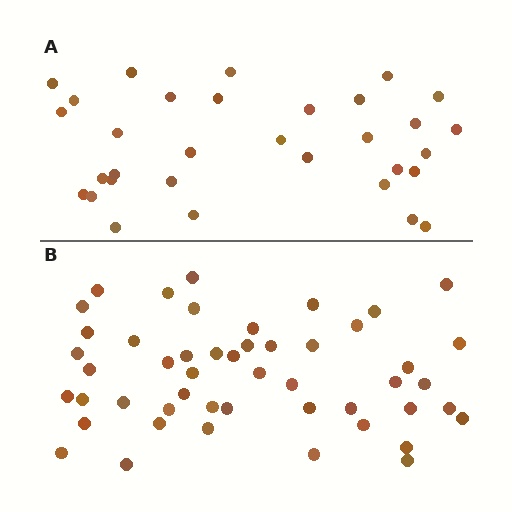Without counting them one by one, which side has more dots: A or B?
Region B (the bottom region) has more dots.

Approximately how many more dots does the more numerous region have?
Region B has approximately 15 more dots than region A.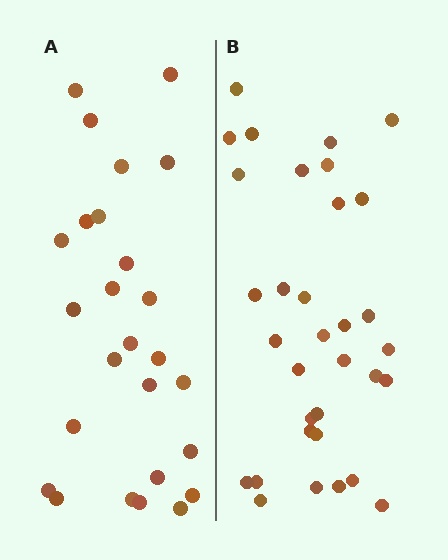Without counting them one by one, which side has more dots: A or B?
Region B (the right region) has more dots.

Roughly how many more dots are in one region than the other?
Region B has roughly 8 or so more dots than region A.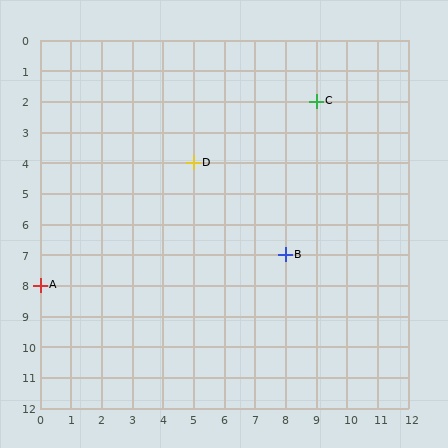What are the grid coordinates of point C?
Point C is at grid coordinates (9, 2).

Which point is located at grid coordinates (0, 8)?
Point A is at (0, 8).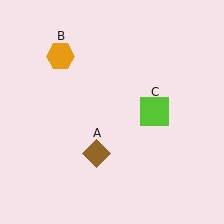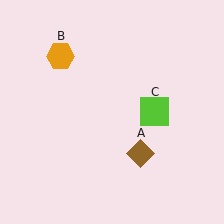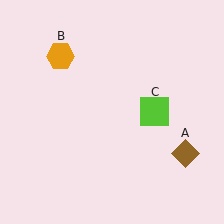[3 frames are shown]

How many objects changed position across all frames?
1 object changed position: brown diamond (object A).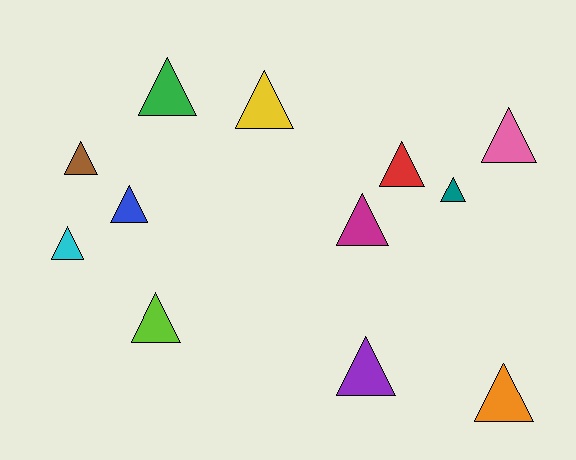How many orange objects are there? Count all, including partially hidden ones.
There is 1 orange object.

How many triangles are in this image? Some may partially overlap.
There are 12 triangles.